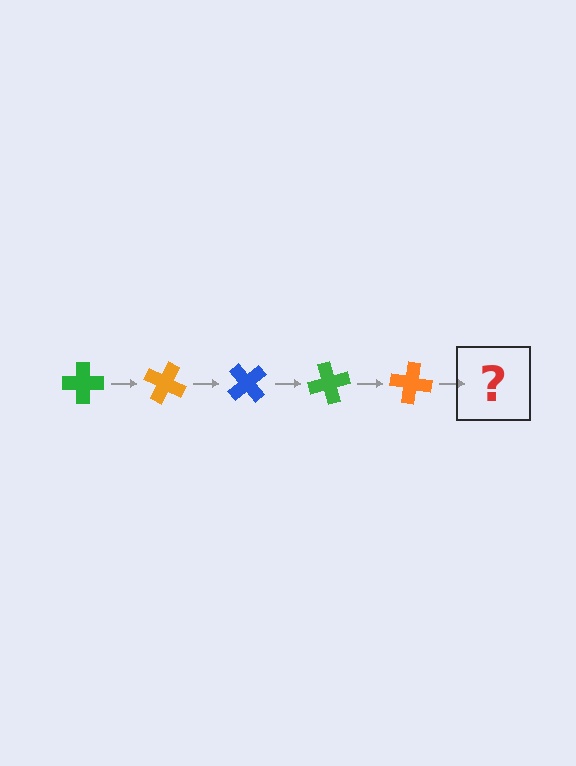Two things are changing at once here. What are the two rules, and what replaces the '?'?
The two rules are that it rotates 25 degrees each step and the color cycles through green, orange, and blue. The '?' should be a blue cross, rotated 125 degrees from the start.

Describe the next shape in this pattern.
It should be a blue cross, rotated 125 degrees from the start.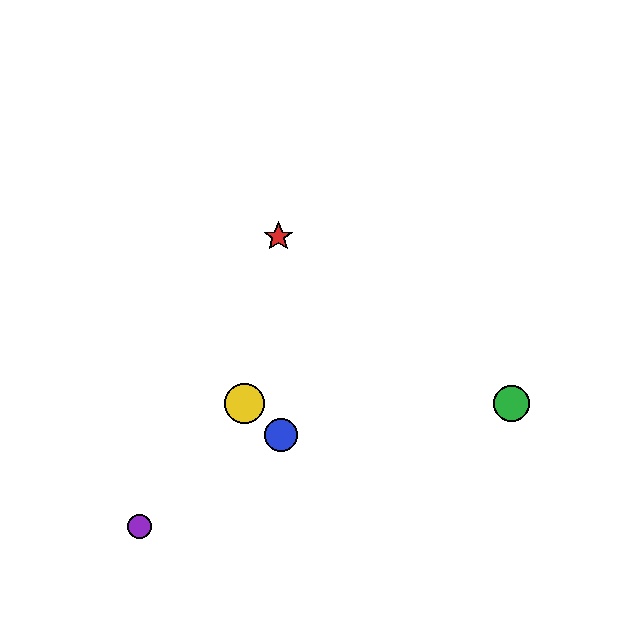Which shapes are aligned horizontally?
The green circle, the yellow circle are aligned horizontally.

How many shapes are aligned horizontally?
2 shapes (the green circle, the yellow circle) are aligned horizontally.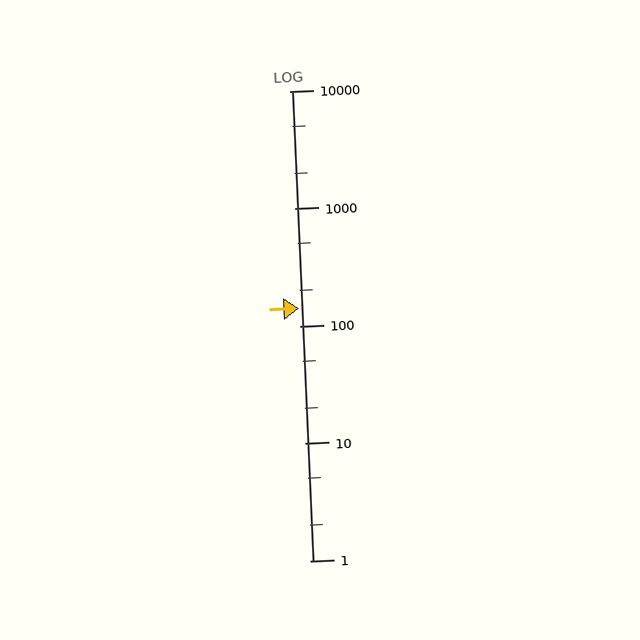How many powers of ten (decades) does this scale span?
The scale spans 4 decades, from 1 to 10000.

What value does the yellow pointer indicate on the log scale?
The pointer indicates approximately 140.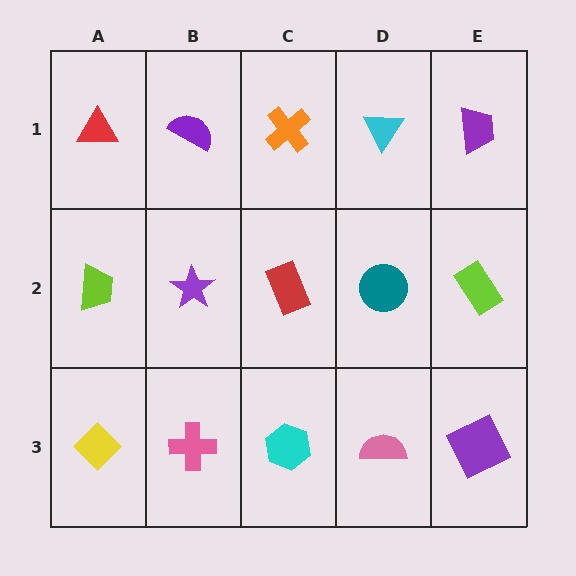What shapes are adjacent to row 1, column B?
A purple star (row 2, column B), a red triangle (row 1, column A), an orange cross (row 1, column C).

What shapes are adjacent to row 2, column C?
An orange cross (row 1, column C), a cyan hexagon (row 3, column C), a purple star (row 2, column B), a teal circle (row 2, column D).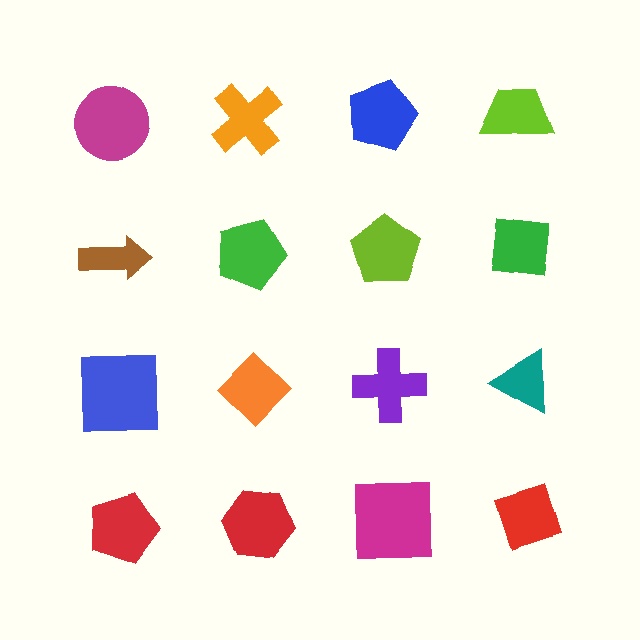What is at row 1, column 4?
A lime trapezoid.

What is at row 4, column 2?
A red hexagon.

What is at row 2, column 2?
A green pentagon.